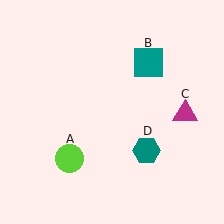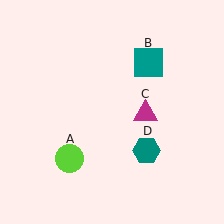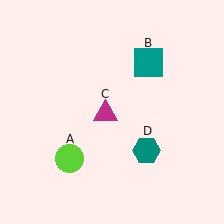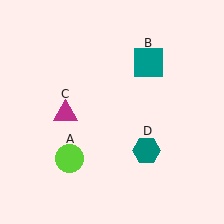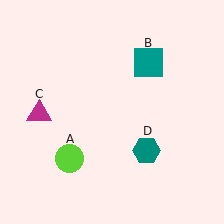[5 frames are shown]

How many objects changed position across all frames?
1 object changed position: magenta triangle (object C).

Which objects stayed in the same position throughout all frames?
Lime circle (object A) and teal square (object B) and teal hexagon (object D) remained stationary.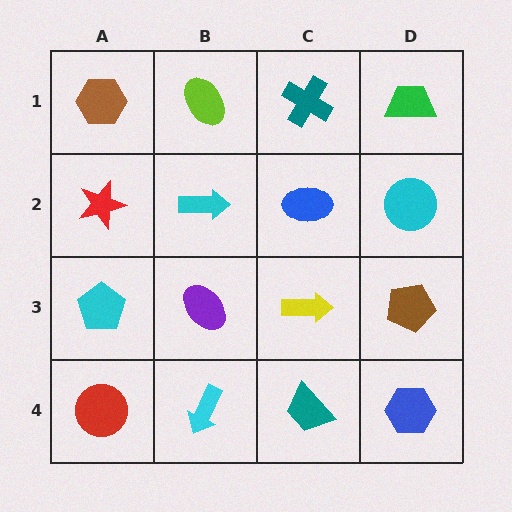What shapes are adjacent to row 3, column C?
A blue ellipse (row 2, column C), a teal trapezoid (row 4, column C), a purple ellipse (row 3, column B), a brown pentagon (row 3, column D).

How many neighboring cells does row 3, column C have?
4.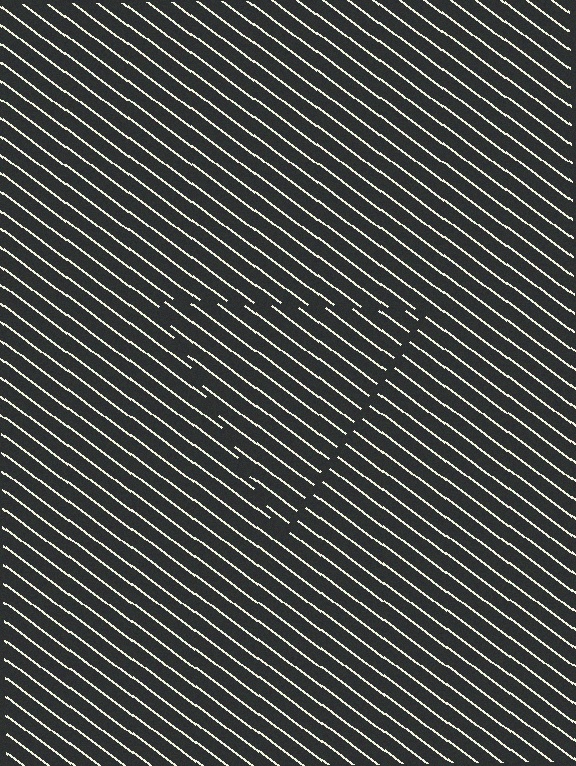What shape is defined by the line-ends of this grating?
An illusory triangle. The interior of the shape contains the same grating, shifted by half a period — the contour is defined by the phase discontinuity where line-ends from the inner and outer gratings abut.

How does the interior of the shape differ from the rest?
The interior of the shape contains the same grating, shifted by half a period — the contour is defined by the phase discontinuity where line-ends from the inner and outer gratings abut.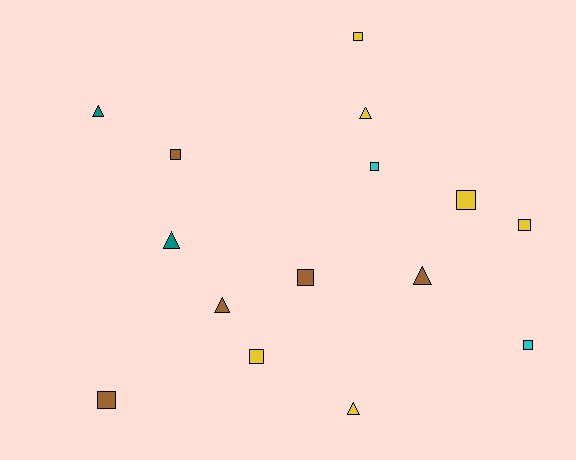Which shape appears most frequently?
Square, with 9 objects.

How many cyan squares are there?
There are 2 cyan squares.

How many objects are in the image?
There are 15 objects.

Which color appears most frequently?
Yellow, with 6 objects.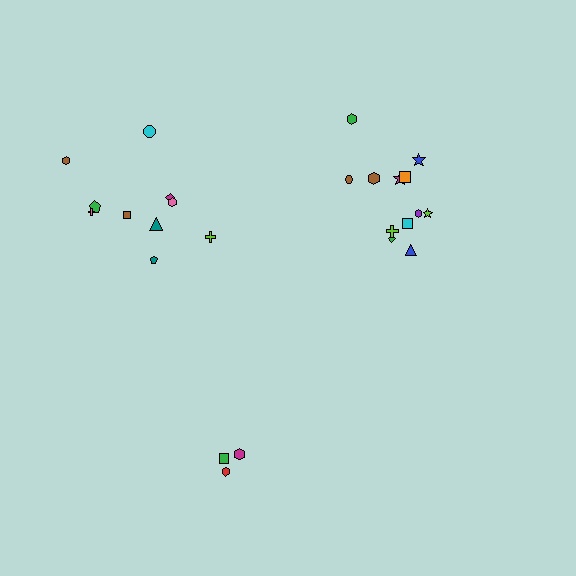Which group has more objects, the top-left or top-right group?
The top-right group.